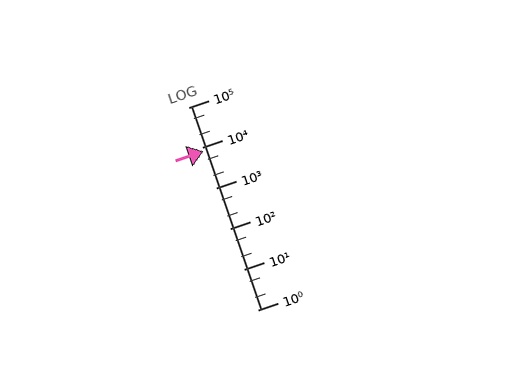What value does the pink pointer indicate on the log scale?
The pointer indicates approximately 8200.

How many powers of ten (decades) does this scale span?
The scale spans 5 decades, from 1 to 100000.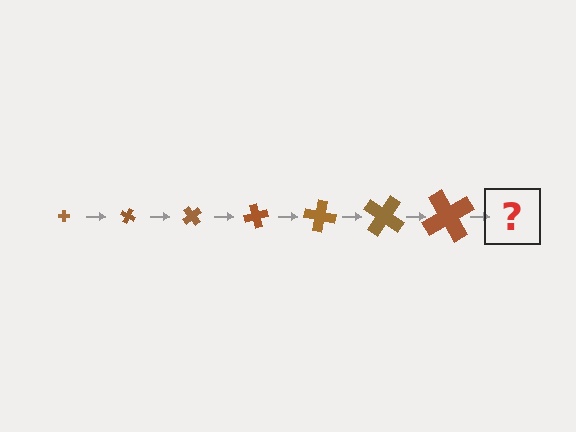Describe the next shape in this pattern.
It should be a cross, larger than the previous one and rotated 175 degrees from the start.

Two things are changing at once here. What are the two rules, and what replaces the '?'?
The two rules are that the cross grows larger each step and it rotates 25 degrees each step. The '?' should be a cross, larger than the previous one and rotated 175 degrees from the start.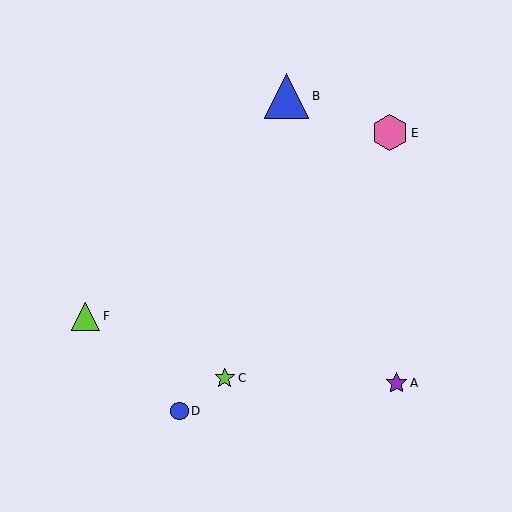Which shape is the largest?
The blue triangle (labeled B) is the largest.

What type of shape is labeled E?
Shape E is a pink hexagon.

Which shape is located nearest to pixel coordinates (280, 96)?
The blue triangle (labeled B) at (287, 96) is nearest to that location.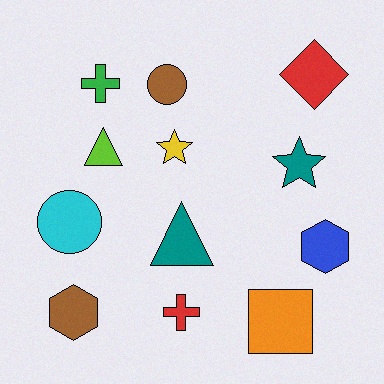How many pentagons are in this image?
There are no pentagons.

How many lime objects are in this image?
There is 1 lime object.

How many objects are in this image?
There are 12 objects.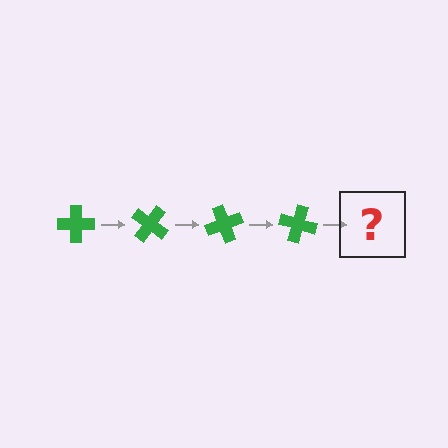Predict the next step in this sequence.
The next step is a green cross rotated 140 degrees.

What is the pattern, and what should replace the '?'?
The pattern is that the cross rotates 35 degrees each step. The '?' should be a green cross rotated 140 degrees.